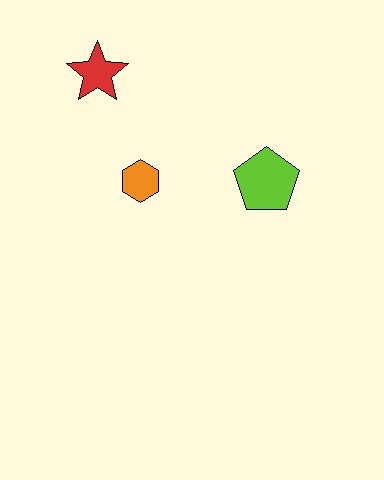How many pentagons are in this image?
There is 1 pentagon.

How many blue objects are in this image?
There are no blue objects.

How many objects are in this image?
There are 3 objects.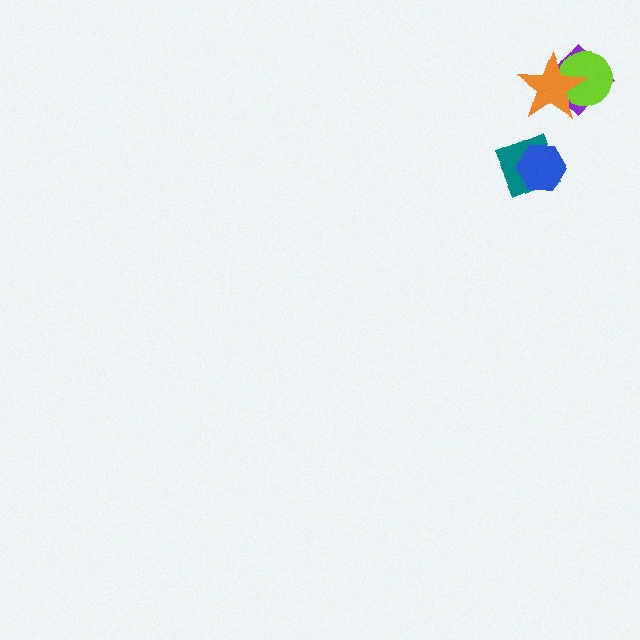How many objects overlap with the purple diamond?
2 objects overlap with the purple diamond.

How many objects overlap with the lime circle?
2 objects overlap with the lime circle.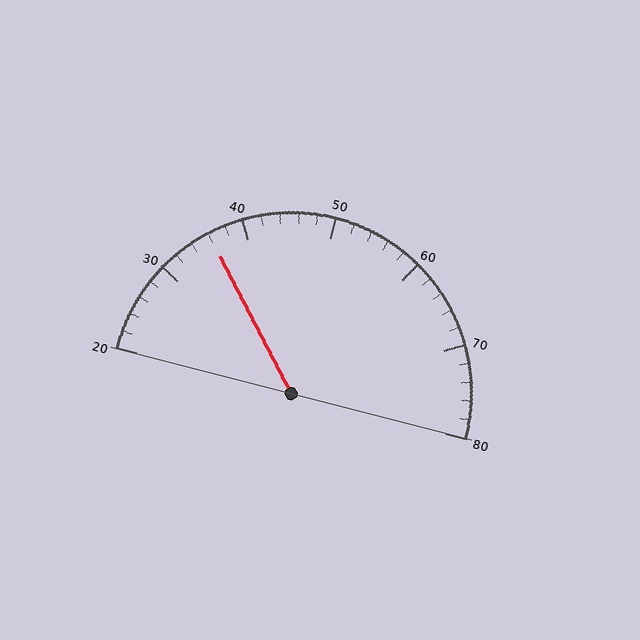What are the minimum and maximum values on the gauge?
The gauge ranges from 20 to 80.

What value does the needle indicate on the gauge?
The needle indicates approximately 36.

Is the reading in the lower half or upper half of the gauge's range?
The reading is in the lower half of the range (20 to 80).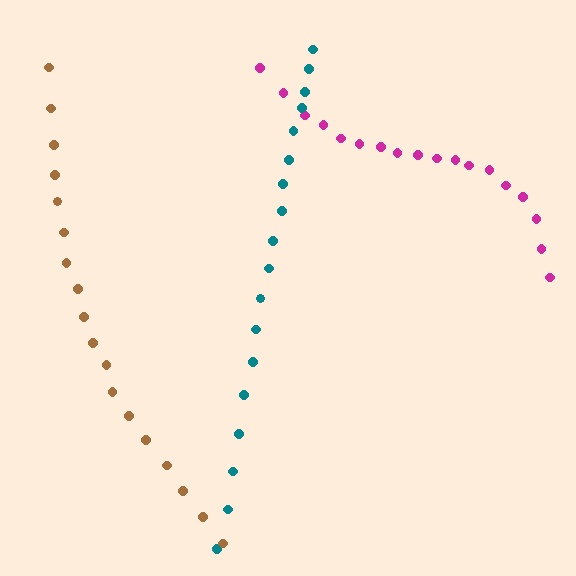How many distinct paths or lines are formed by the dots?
There are 3 distinct paths.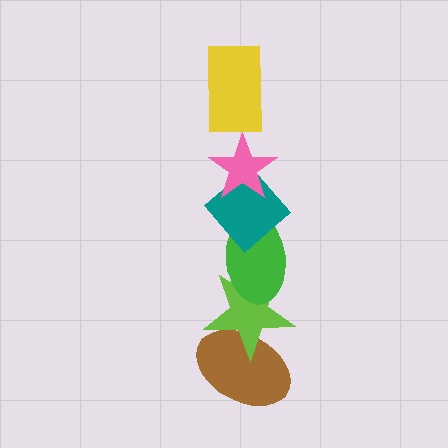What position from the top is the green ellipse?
The green ellipse is 4th from the top.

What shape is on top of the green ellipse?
The teal diamond is on top of the green ellipse.